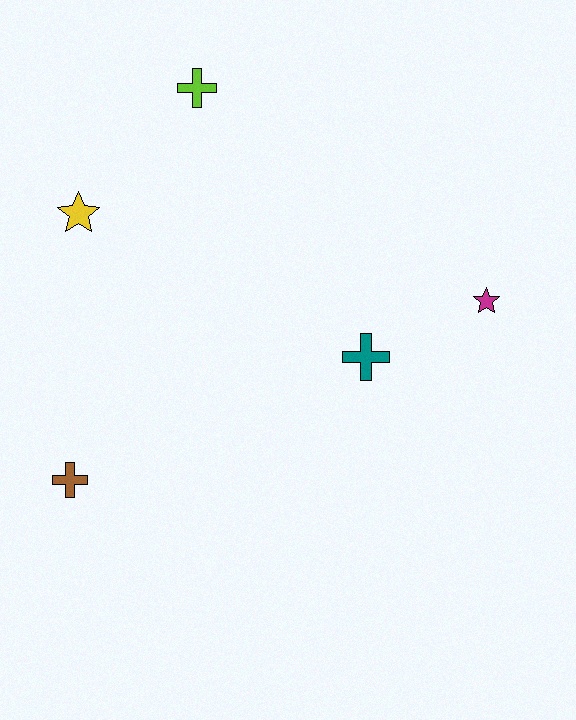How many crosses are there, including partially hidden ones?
There are 3 crosses.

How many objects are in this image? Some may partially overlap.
There are 5 objects.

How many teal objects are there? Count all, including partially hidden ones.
There is 1 teal object.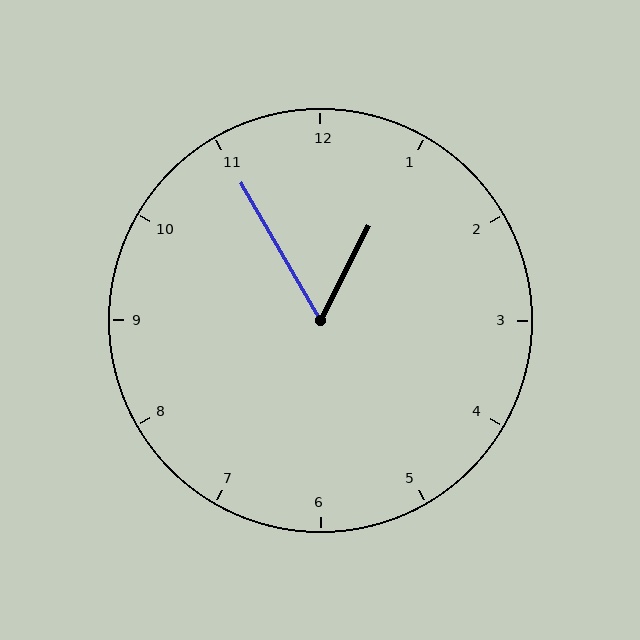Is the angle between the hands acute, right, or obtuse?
It is acute.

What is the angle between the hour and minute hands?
Approximately 58 degrees.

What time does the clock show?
12:55.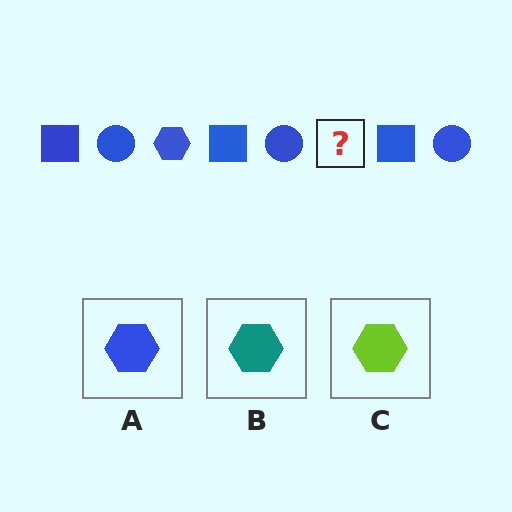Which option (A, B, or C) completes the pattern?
A.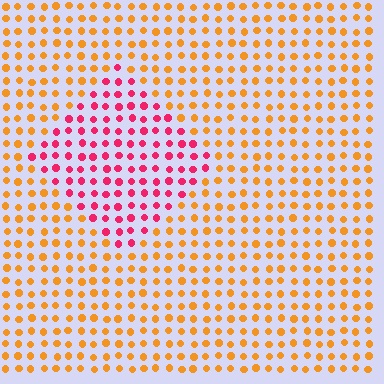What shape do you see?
I see a diamond.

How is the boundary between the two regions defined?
The boundary is defined purely by a slight shift in hue (about 54 degrees). Spacing, size, and orientation are identical on both sides.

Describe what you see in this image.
The image is filled with small orange elements in a uniform arrangement. A diamond-shaped region is visible where the elements are tinted to a slightly different hue, forming a subtle color boundary.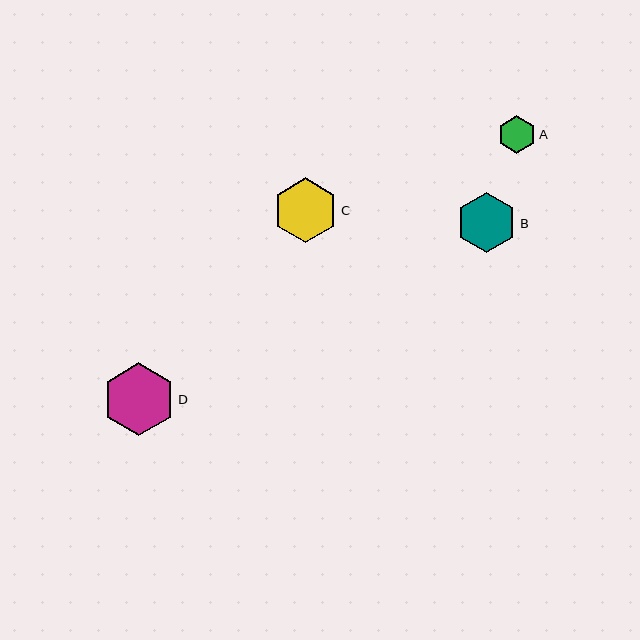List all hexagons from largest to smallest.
From largest to smallest: D, C, B, A.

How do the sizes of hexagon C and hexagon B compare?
Hexagon C and hexagon B are approximately the same size.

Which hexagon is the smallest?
Hexagon A is the smallest with a size of approximately 37 pixels.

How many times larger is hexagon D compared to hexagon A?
Hexagon D is approximately 2.0 times the size of hexagon A.